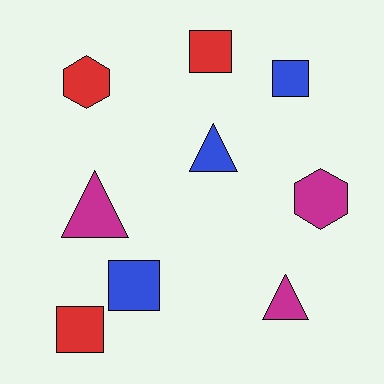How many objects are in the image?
There are 9 objects.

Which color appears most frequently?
Red, with 3 objects.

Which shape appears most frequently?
Square, with 4 objects.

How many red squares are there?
There are 2 red squares.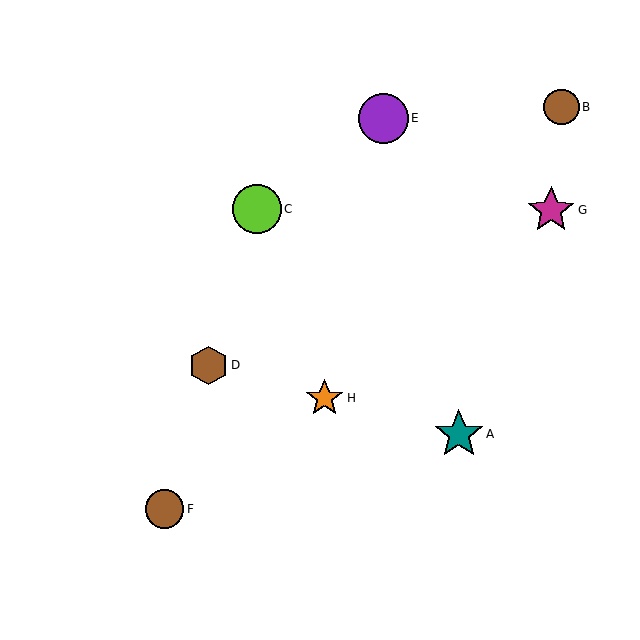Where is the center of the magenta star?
The center of the magenta star is at (551, 210).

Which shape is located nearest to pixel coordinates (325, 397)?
The orange star (labeled H) at (324, 398) is nearest to that location.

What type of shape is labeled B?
Shape B is a brown circle.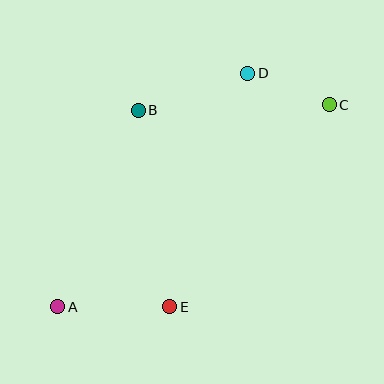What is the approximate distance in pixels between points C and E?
The distance between C and E is approximately 257 pixels.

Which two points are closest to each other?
Points C and D are closest to each other.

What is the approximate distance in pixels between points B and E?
The distance between B and E is approximately 199 pixels.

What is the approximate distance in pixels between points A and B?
The distance between A and B is approximately 212 pixels.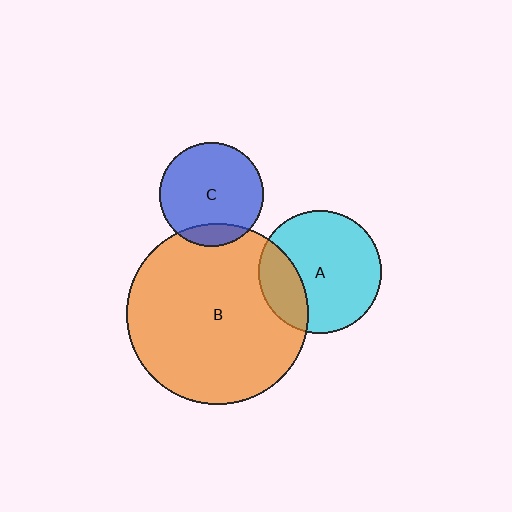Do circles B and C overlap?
Yes.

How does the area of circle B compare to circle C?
Approximately 3.1 times.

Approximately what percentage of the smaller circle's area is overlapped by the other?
Approximately 15%.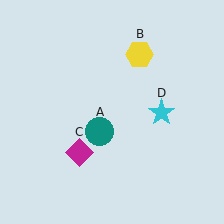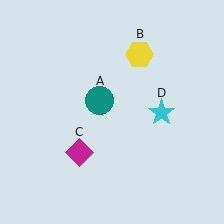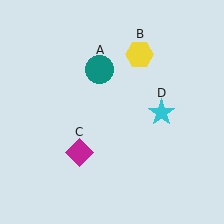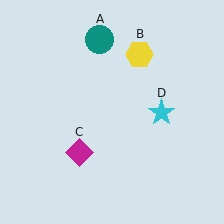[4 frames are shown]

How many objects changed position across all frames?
1 object changed position: teal circle (object A).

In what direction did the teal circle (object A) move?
The teal circle (object A) moved up.